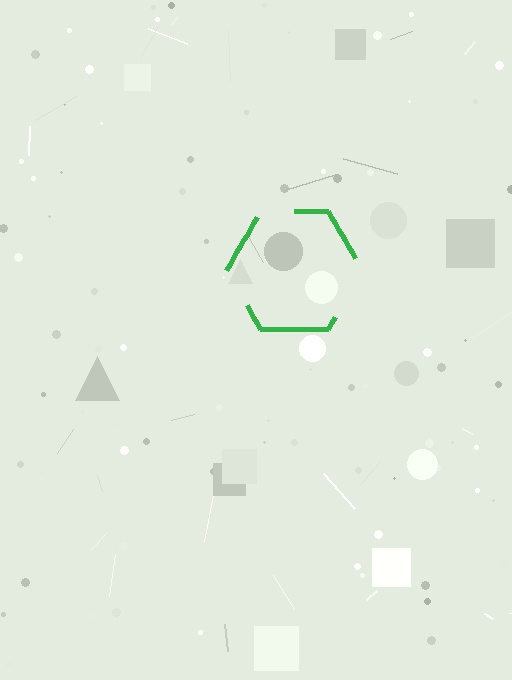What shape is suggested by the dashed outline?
The dashed outline suggests a hexagon.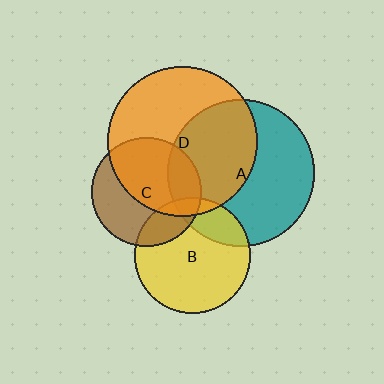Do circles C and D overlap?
Yes.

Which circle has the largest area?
Circle D (orange).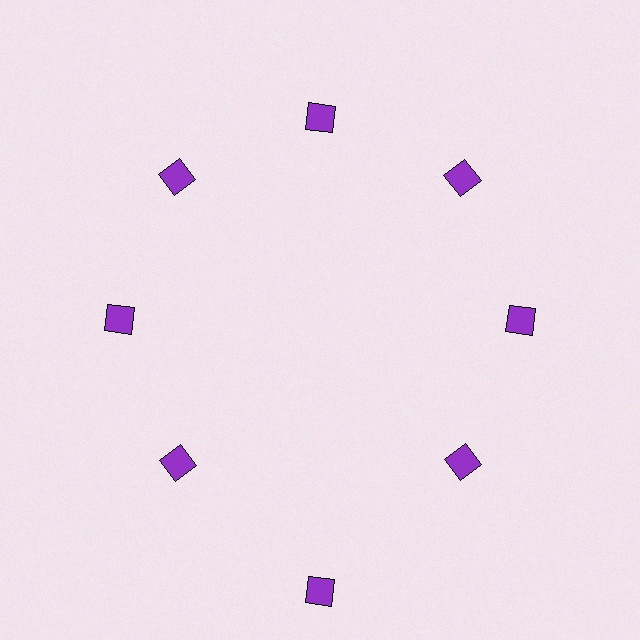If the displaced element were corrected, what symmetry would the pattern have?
It would have 8-fold rotational symmetry — the pattern would map onto itself every 45 degrees.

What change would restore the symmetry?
The symmetry would be restored by moving it inward, back onto the ring so that all 8 diamonds sit at equal angles and equal distance from the center.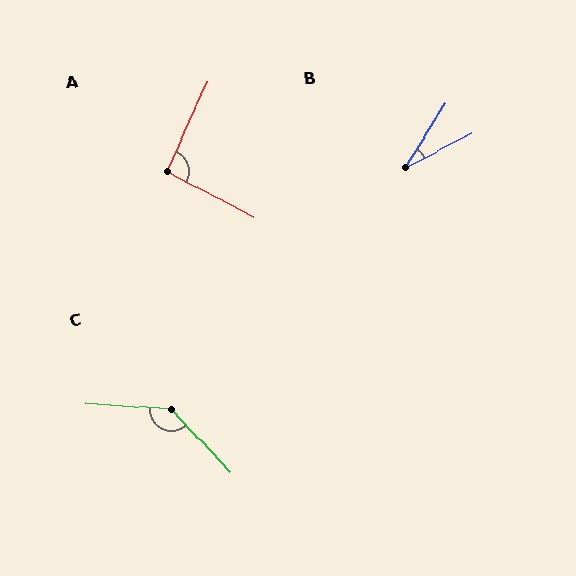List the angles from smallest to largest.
B (31°), A (93°), C (136°).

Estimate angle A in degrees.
Approximately 93 degrees.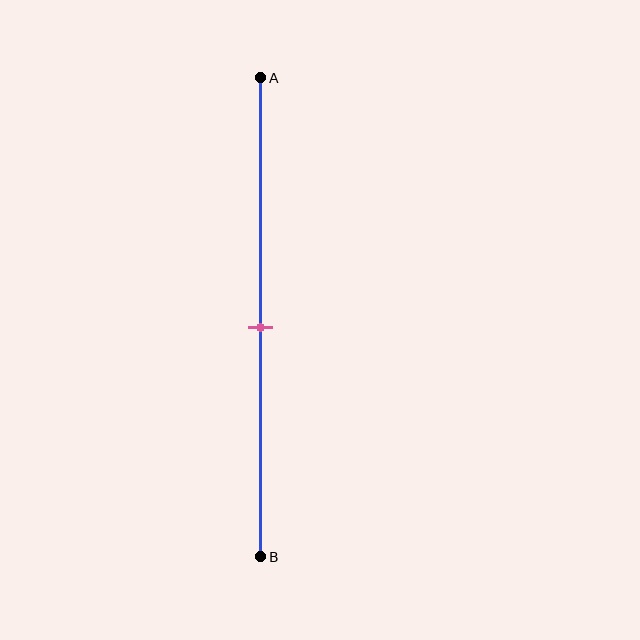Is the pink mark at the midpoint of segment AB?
Yes, the mark is approximately at the midpoint.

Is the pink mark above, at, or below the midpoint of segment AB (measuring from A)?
The pink mark is approximately at the midpoint of segment AB.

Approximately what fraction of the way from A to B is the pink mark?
The pink mark is approximately 50% of the way from A to B.